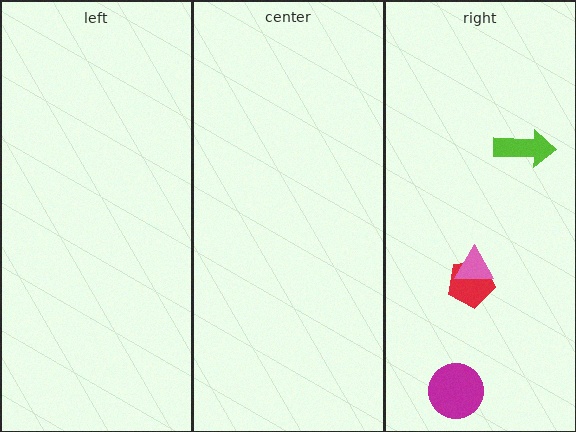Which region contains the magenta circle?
The right region.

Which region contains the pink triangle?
The right region.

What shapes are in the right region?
The magenta circle, the red pentagon, the lime arrow, the pink triangle.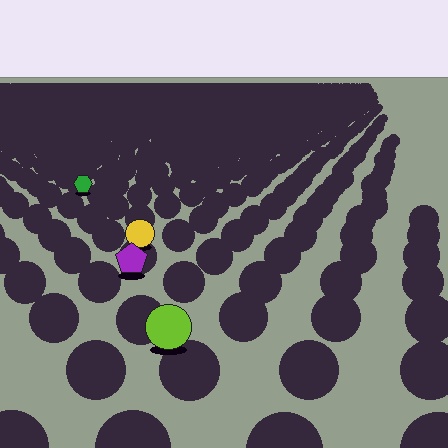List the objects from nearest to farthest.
From nearest to farthest: the lime circle, the purple pentagon, the yellow circle, the green hexagon.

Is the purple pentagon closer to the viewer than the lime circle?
No. The lime circle is closer — you can tell from the texture gradient: the ground texture is coarser near it.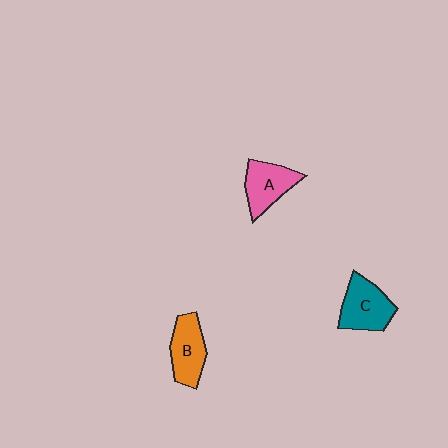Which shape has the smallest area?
Shape A (pink).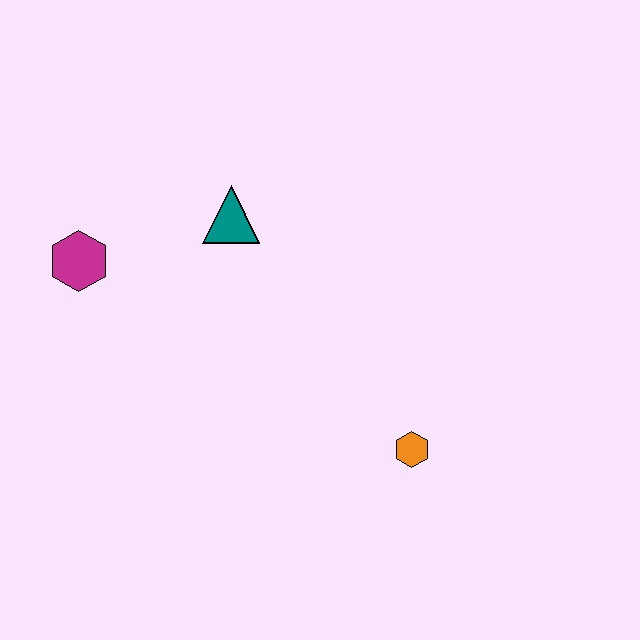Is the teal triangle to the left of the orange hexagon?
Yes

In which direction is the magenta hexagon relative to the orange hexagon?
The magenta hexagon is to the left of the orange hexagon.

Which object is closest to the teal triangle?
The magenta hexagon is closest to the teal triangle.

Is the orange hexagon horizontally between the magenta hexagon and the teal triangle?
No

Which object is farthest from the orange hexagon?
The magenta hexagon is farthest from the orange hexagon.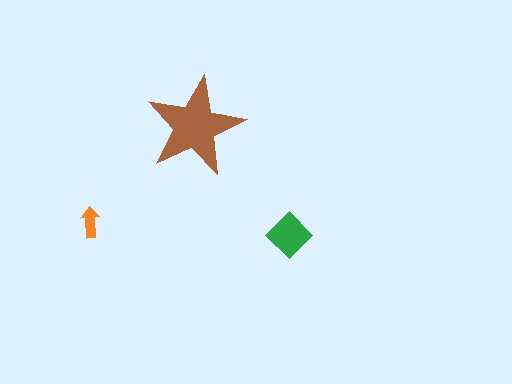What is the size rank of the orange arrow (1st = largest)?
3rd.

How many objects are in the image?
There are 3 objects in the image.